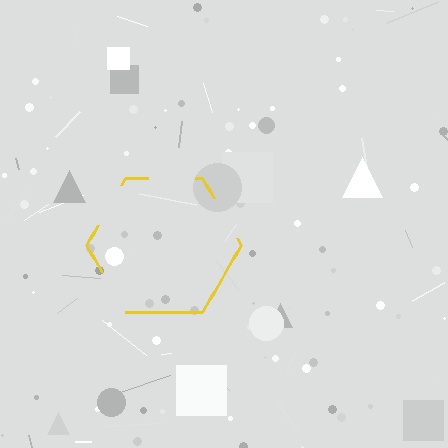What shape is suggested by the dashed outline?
The dashed outline suggests a hexagon.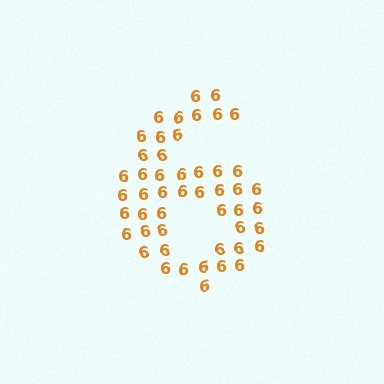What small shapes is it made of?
It is made of small digit 6's.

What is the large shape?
The large shape is the digit 6.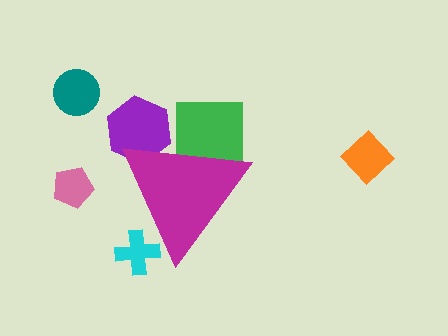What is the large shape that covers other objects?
A magenta triangle.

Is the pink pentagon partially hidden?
No, the pink pentagon is fully visible.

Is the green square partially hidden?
Yes, the green square is partially hidden behind the magenta triangle.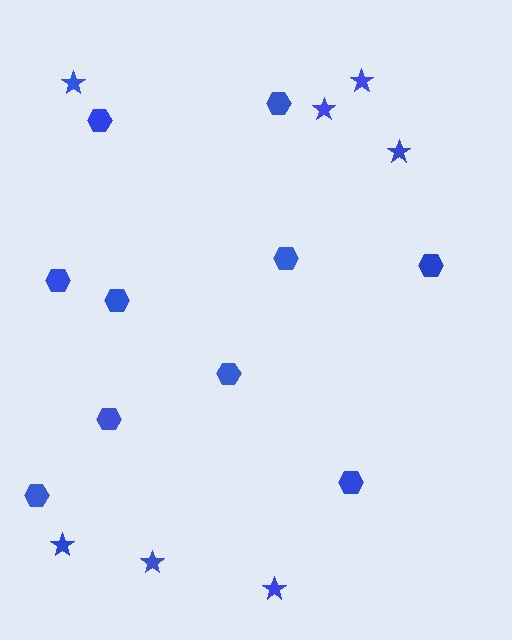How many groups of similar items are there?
There are 2 groups: one group of hexagons (10) and one group of stars (7).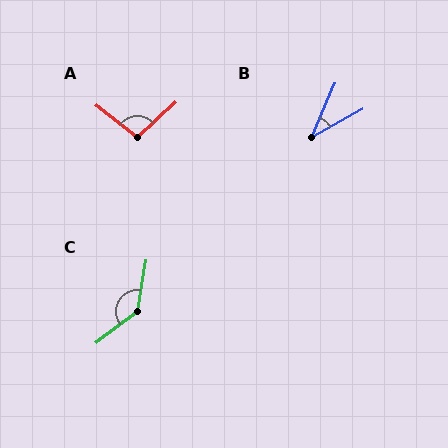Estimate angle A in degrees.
Approximately 99 degrees.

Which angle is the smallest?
B, at approximately 38 degrees.